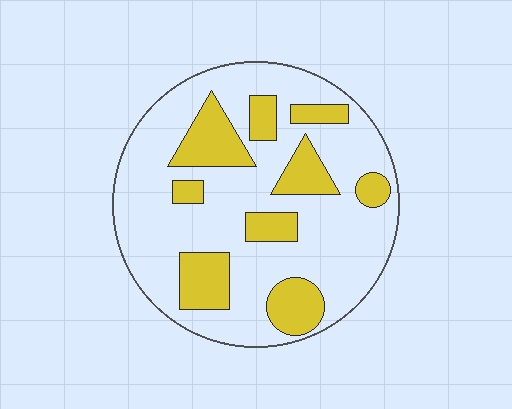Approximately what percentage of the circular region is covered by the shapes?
Approximately 25%.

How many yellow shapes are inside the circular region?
9.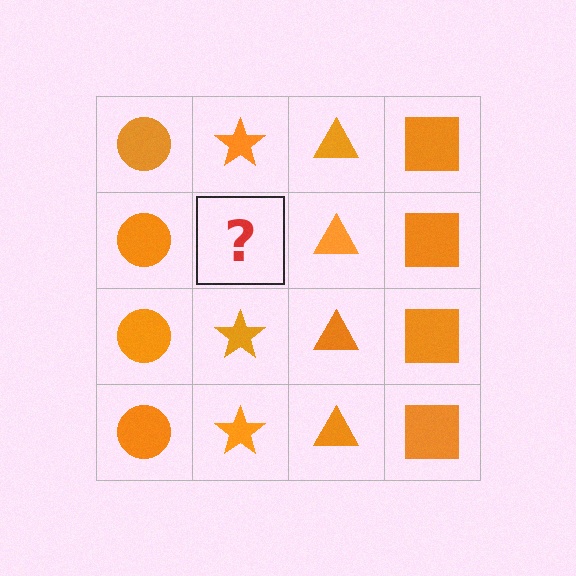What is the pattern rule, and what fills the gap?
The rule is that each column has a consistent shape. The gap should be filled with an orange star.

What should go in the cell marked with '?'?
The missing cell should contain an orange star.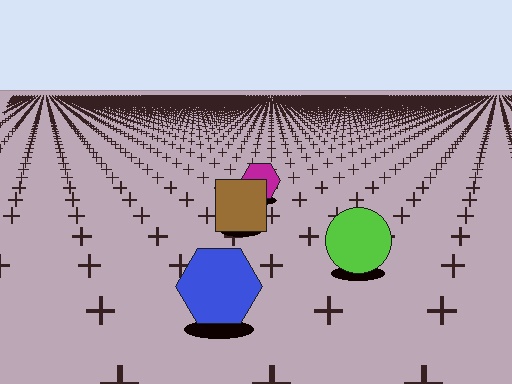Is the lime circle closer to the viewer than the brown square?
Yes. The lime circle is closer — you can tell from the texture gradient: the ground texture is coarser near it.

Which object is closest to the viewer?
The blue hexagon is closest. The texture marks near it are larger and more spread out.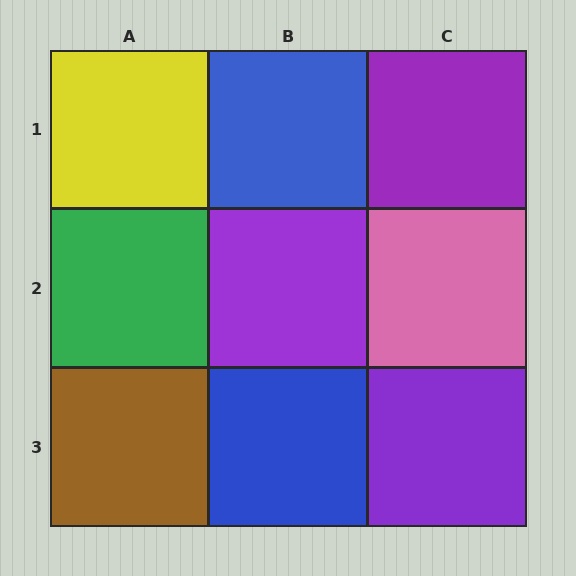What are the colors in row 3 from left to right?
Brown, blue, purple.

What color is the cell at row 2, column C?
Pink.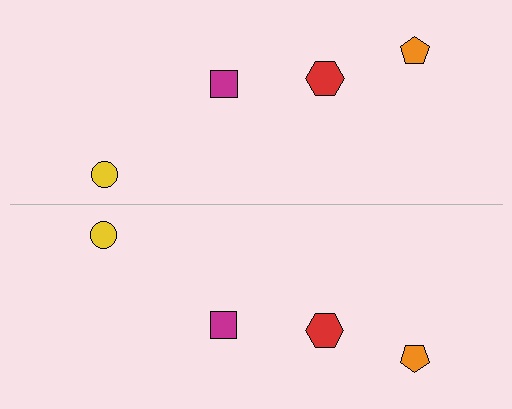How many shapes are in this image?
There are 8 shapes in this image.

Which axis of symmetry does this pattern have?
The pattern has a horizontal axis of symmetry running through the center of the image.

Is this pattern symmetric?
Yes, this pattern has bilateral (reflection) symmetry.